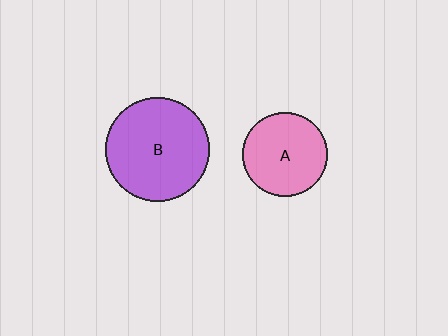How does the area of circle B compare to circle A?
Approximately 1.5 times.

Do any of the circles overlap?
No, none of the circles overlap.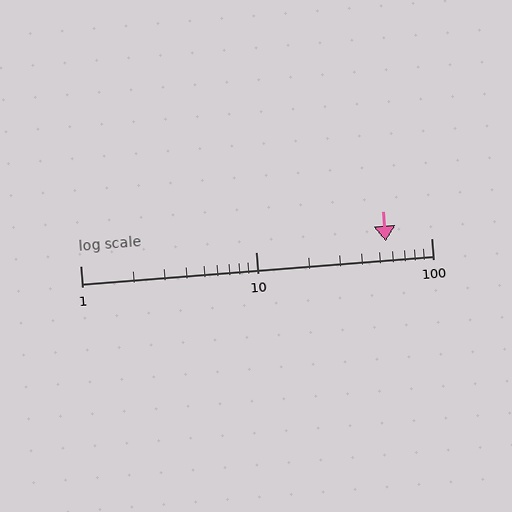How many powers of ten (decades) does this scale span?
The scale spans 2 decades, from 1 to 100.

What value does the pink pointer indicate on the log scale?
The pointer indicates approximately 55.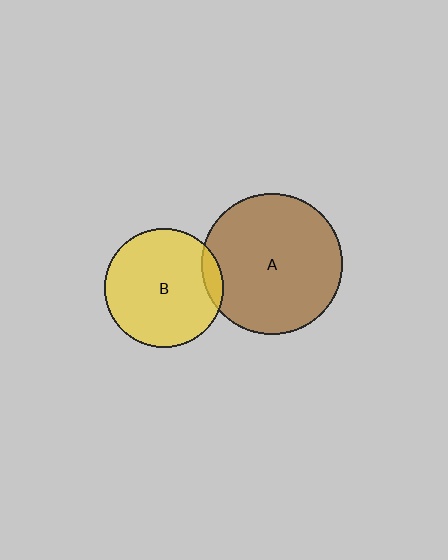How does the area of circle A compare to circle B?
Approximately 1.4 times.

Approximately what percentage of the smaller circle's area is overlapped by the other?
Approximately 10%.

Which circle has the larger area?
Circle A (brown).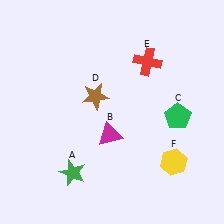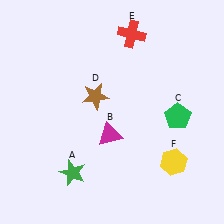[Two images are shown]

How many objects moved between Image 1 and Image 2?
1 object moved between the two images.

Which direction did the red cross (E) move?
The red cross (E) moved up.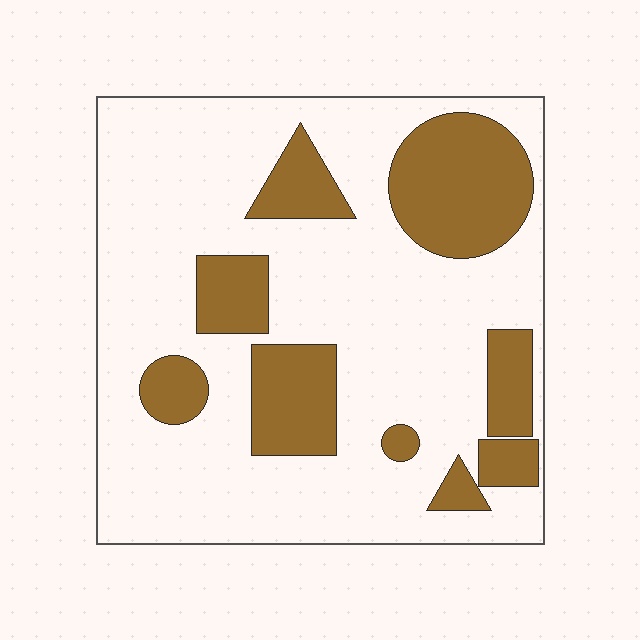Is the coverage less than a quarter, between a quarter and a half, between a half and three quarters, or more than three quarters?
Between a quarter and a half.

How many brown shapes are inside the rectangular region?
9.